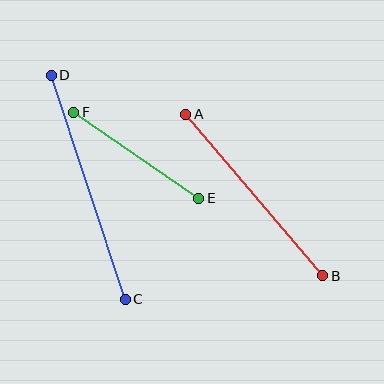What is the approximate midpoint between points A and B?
The midpoint is at approximately (254, 195) pixels.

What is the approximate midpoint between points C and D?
The midpoint is at approximately (88, 187) pixels.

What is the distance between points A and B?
The distance is approximately 212 pixels.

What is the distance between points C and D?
The distance is approximately 236 pixels.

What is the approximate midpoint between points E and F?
The midpoint is at approximately (136, 155) pixels.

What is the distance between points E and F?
The distance is approximately 152 pixels.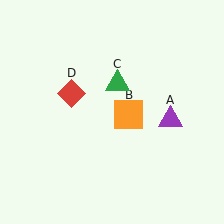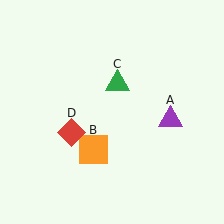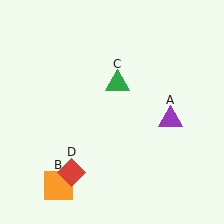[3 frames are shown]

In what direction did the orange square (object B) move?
The orange square (object B) moved down and to the left.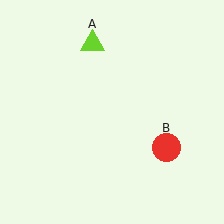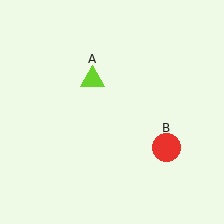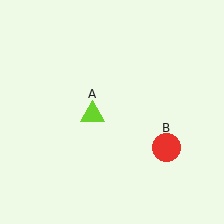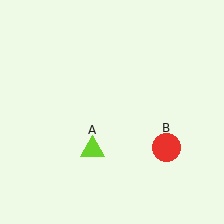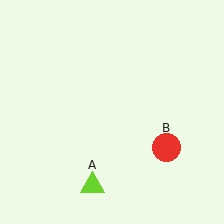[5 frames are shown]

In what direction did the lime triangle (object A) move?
The lime triangle (object A) moved down.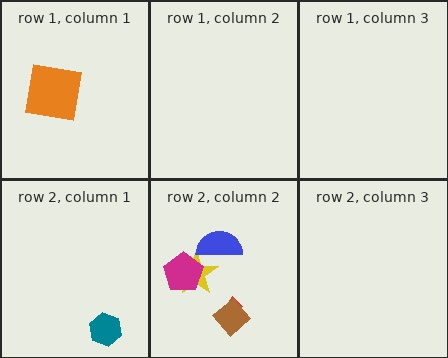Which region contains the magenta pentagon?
The row 2, column 2 region.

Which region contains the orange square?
The row 1, column 1 region.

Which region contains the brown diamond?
The row 2, column 2 region.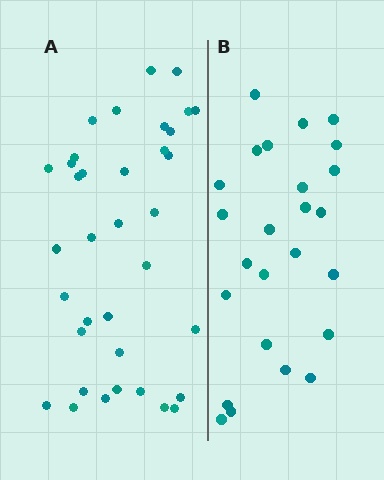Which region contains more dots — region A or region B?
Region A (the left region) has more dots.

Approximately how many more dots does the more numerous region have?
Region A has roughly 12 or so more dots than region B.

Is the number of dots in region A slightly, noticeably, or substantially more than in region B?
Region A has noticeably more, but not dramatically so. The ratio is roughly 1.4 to 1.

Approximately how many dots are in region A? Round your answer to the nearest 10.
About 40 dots. (The exact count is 36, which rounds to 40.)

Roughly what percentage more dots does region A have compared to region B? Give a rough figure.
About 45% more.